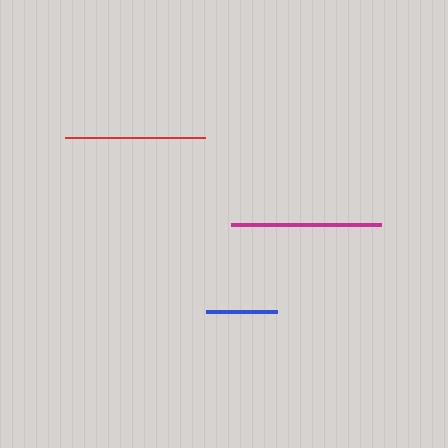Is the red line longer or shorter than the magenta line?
The magenta line is longer than the red line.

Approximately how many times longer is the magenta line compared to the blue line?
The magenta line is approximately 2.1 times the length of the blue line.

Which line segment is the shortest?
The blue line is the shortest at approximately 71 pixels.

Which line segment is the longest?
The magenta line is the longest at approximately 150 pixels.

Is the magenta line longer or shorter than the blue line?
The magenta line is longer than the blue line.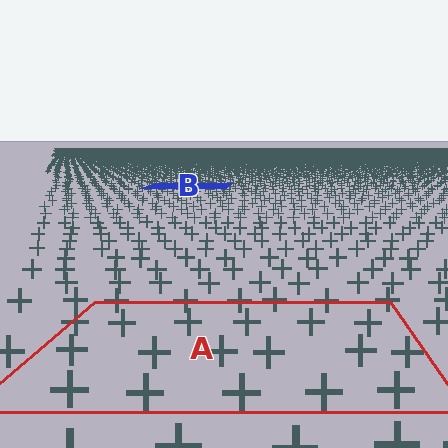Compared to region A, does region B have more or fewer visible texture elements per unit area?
Region B has more texture elements per unit area — they are packed more densely because it is farther away.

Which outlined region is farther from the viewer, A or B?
Region B is farther from the viewer — the texture elements inside it appear smaller and more densely packed.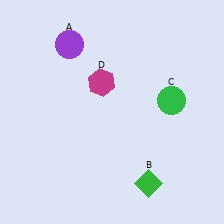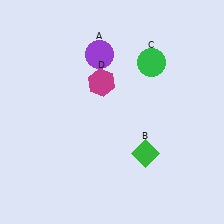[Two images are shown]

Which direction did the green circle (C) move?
The green circle (C) moved up.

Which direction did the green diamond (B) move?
The green diamond (B) moved up.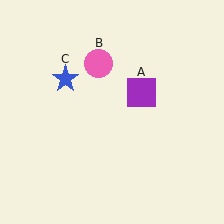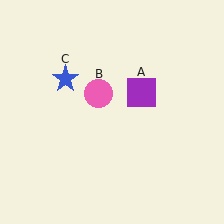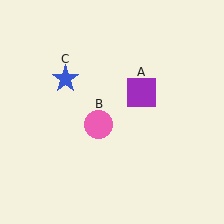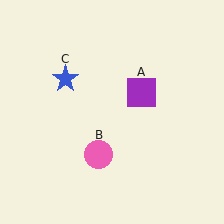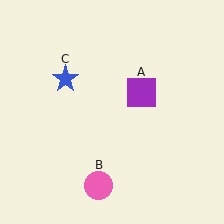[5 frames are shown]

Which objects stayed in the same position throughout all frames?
Purple square (object A) and blue star (object C) remained stationary.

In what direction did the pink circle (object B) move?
The pink circle (object B) moved down.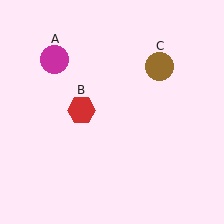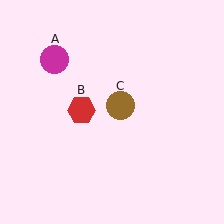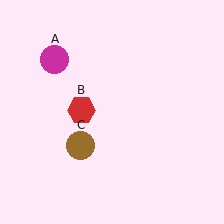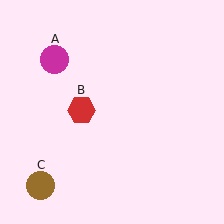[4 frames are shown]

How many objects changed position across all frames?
1 object changed position: brown circle (object C).